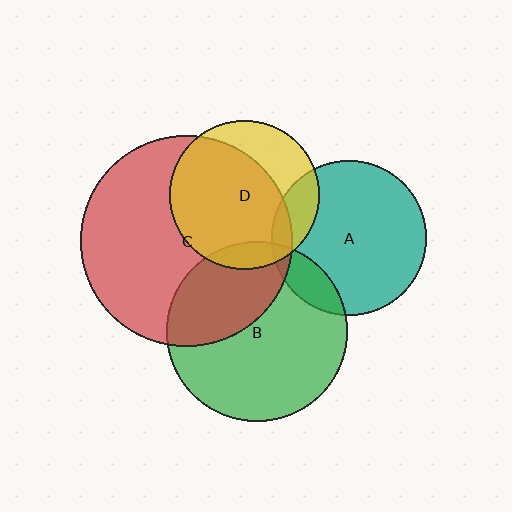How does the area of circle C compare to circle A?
Approximately 1.9 times.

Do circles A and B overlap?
Yes.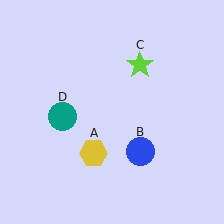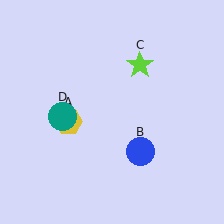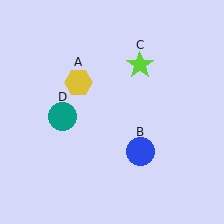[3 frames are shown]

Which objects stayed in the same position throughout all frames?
Blue circle (object B) and lime star (object C) and teal circle (object D) remained stationary.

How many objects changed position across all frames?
1 object changed position: yellow hexagon (object A).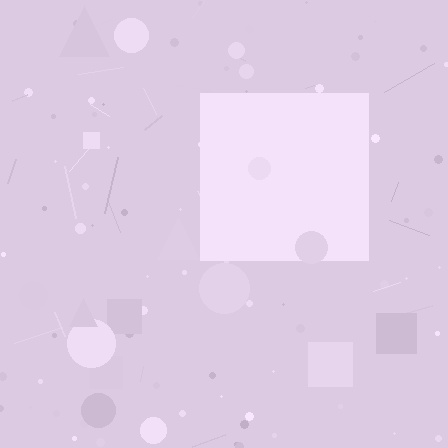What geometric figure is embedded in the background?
A square is embedded in the background.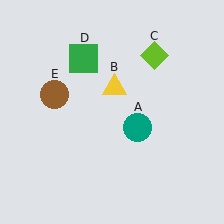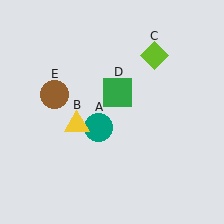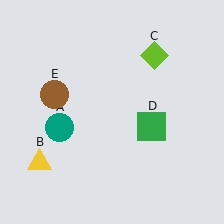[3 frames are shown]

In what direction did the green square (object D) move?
The green square (object D) moved down and to the right.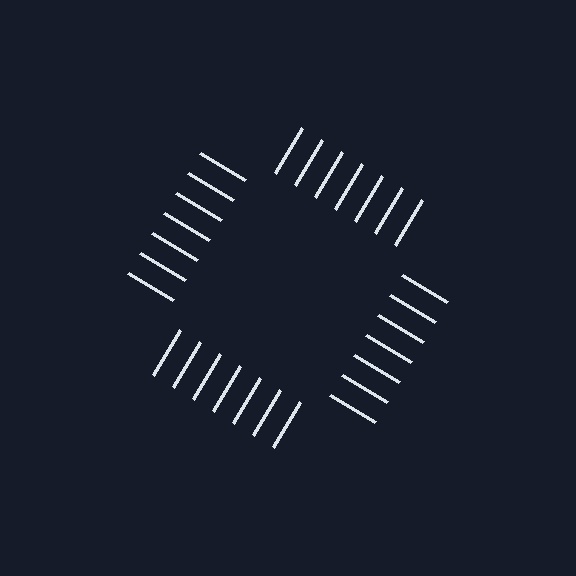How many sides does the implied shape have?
4 sides — the line-ends trace a square.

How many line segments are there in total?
28 — 7 along each of the 4 edges.